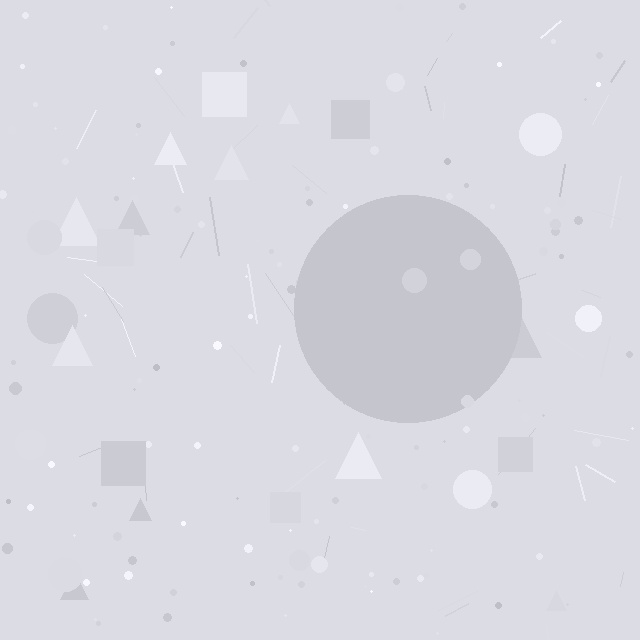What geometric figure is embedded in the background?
A circle is embedded in the background.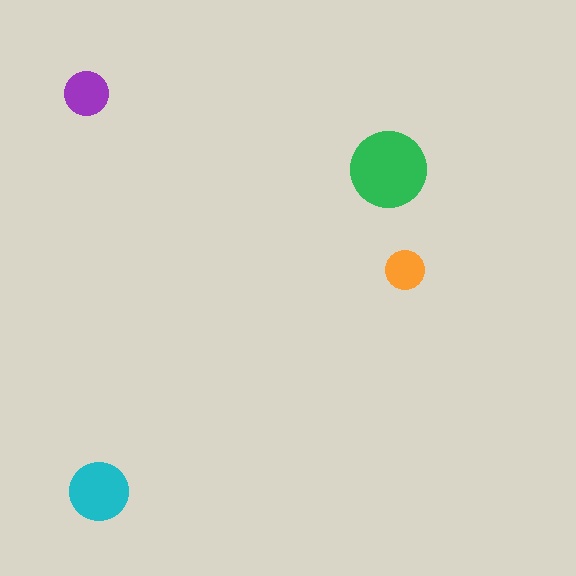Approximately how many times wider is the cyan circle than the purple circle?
About 1.5 times wider.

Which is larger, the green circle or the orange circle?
The green one.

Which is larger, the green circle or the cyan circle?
The green one.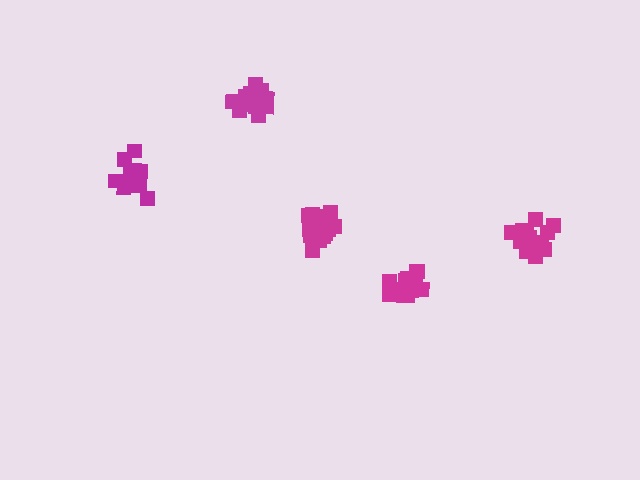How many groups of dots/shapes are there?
There are 5 groups.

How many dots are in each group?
Group 1: 15 dots, Group 2: 13 dots, Group 3: 14 dots, Group 4: 19 dots, Group 5: 19 dots (80 total).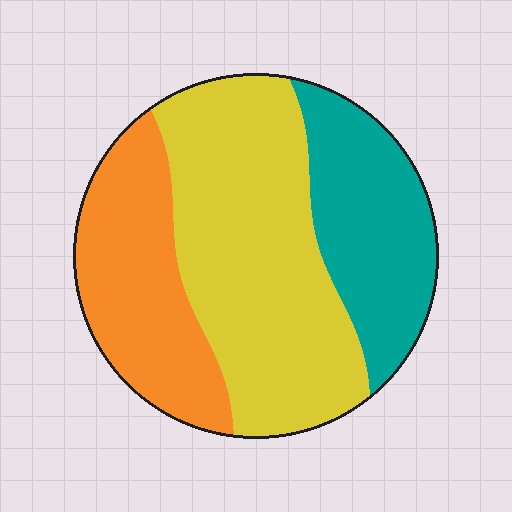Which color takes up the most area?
Yellow, at roughly 50%.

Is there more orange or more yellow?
Yellow.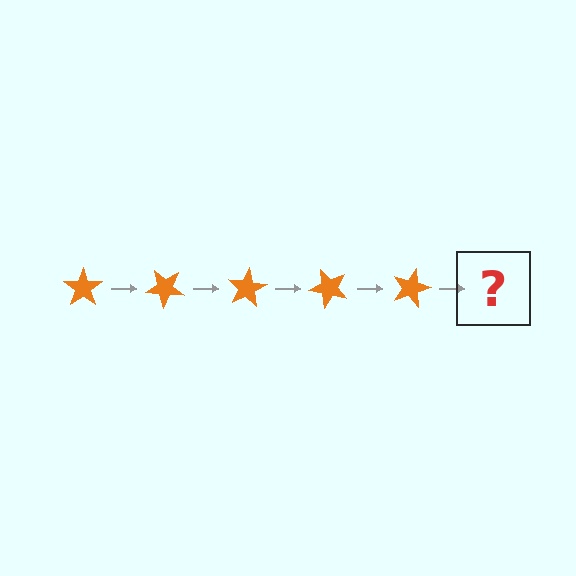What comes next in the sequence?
The next element should be an orange star rotated 200 degrees.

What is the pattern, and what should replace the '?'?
The pattern is that the star rotates 40 degrees each step. The '?' should be an orange star rotated 200 degrees.